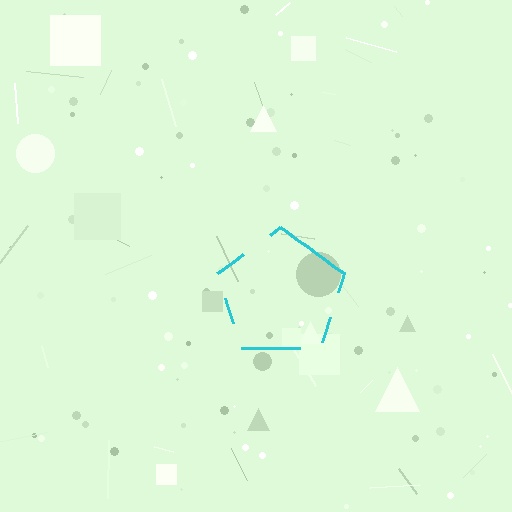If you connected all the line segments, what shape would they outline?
They would outline a pentagon.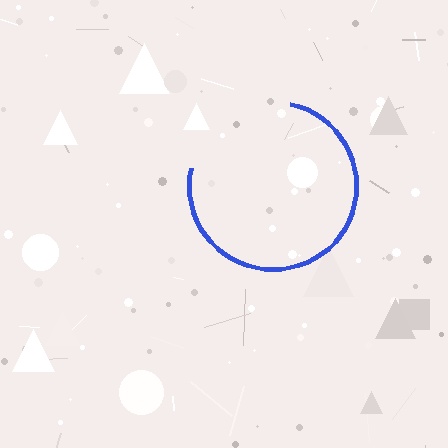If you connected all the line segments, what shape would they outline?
They would outline a circle.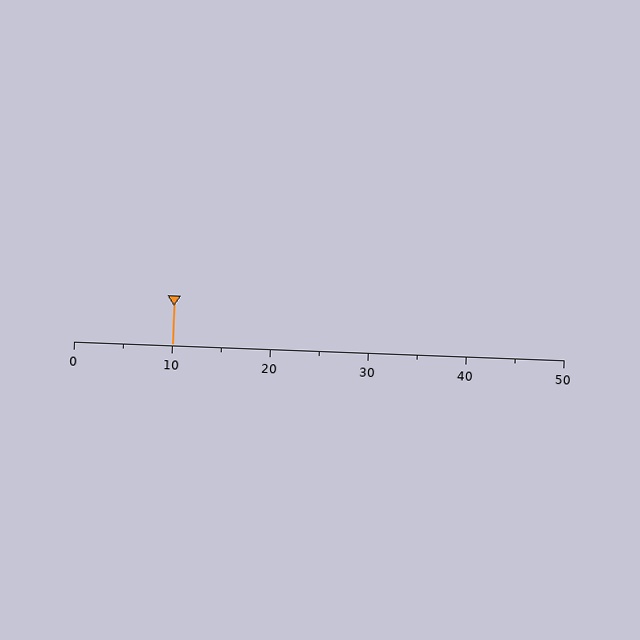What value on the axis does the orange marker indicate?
The marker indicates approximately 10.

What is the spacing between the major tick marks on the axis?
The major ticks are spaced 10 apart.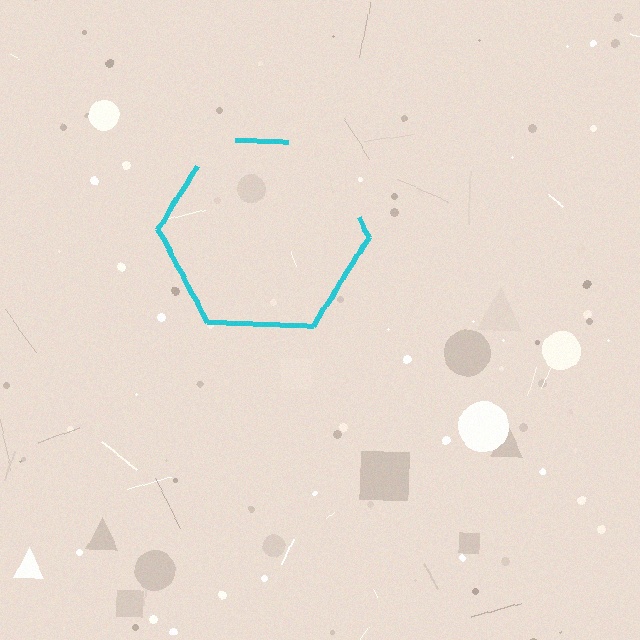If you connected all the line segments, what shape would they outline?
They would outline a hexagon.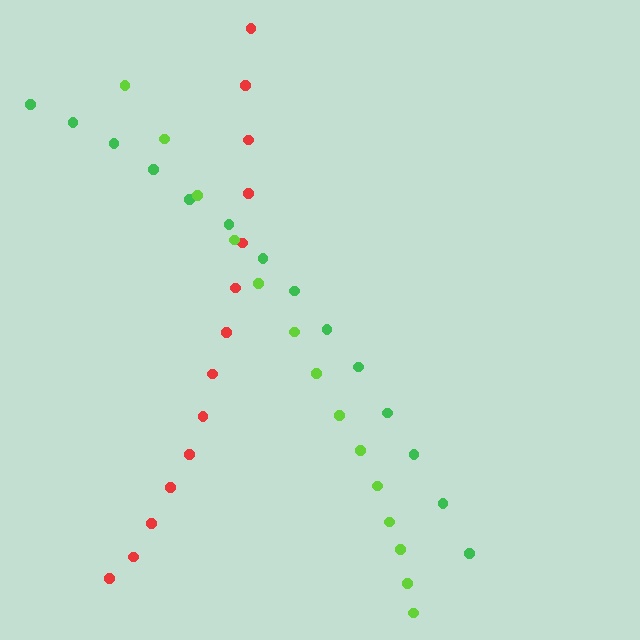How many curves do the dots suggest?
There are 3 distinct paths.